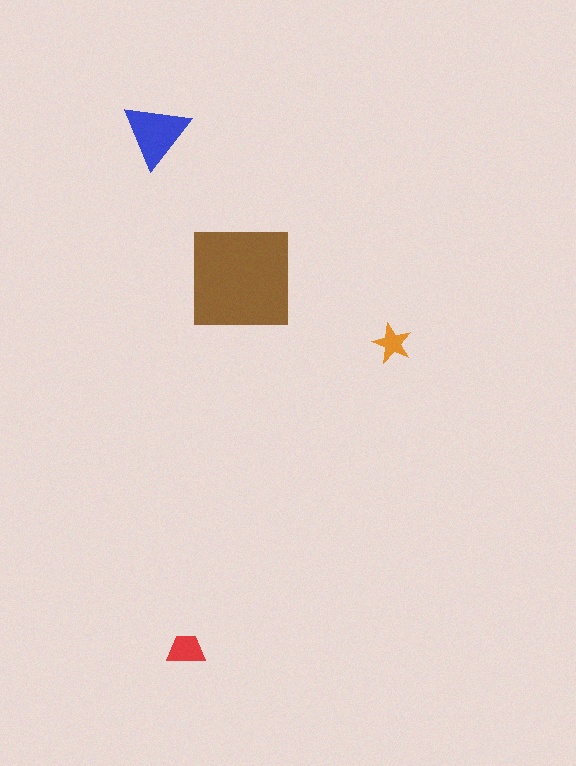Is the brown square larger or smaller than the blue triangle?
Larger.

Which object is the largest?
The brown square.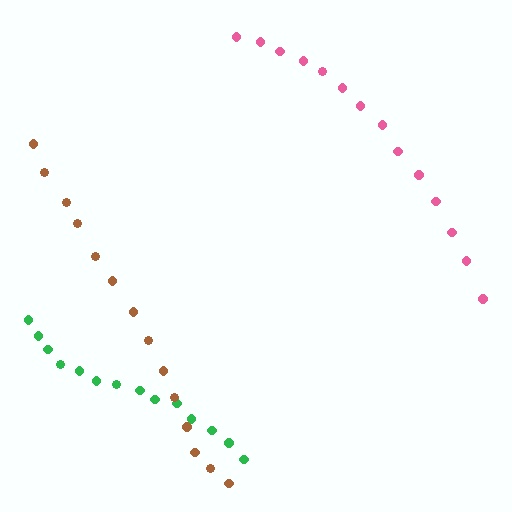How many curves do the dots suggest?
There are 3 distinct paths.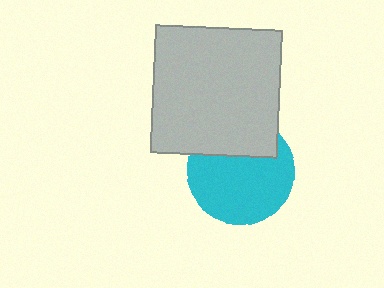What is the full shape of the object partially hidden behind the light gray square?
The partially hidden object is a cyan circle.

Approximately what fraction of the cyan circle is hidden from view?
Roughly 31% of the cyan circle is hidden behind the light gray square.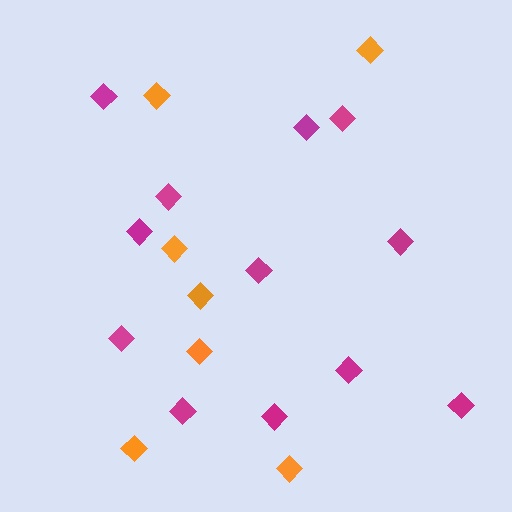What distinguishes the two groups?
There are 2 groups: one group of magenta diamonds (12) and one group of orange diamonds (7).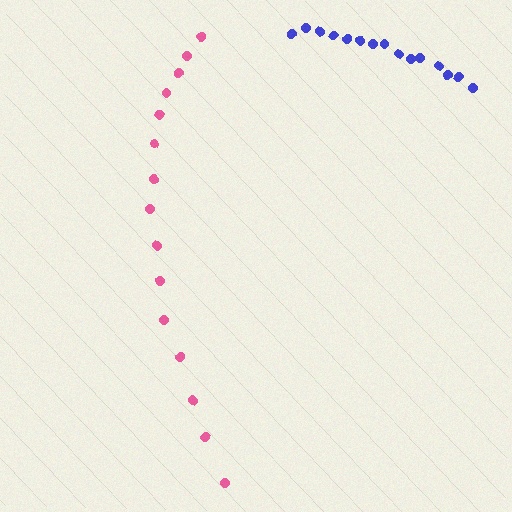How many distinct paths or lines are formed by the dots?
There are 2 distinct paths.